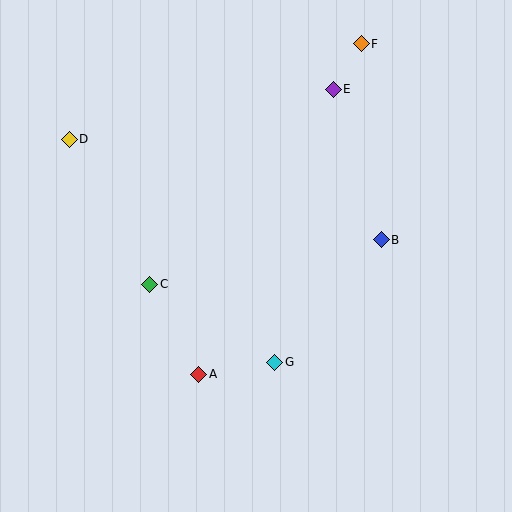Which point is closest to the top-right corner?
Point F is closest to the top-right corner.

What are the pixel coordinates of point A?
Point A is at (199, 374).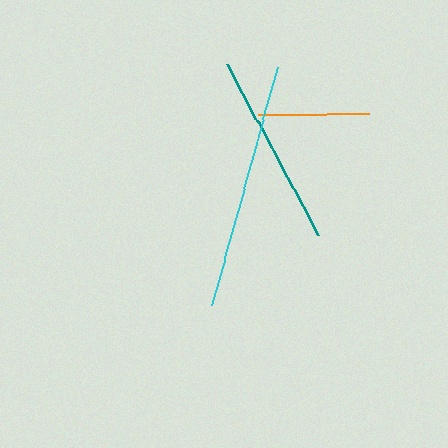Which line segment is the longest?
The cyan line is the longest at approximately 247 pixels.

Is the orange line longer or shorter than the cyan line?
The cyan line is longer than the orange line.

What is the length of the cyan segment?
The cyan segment is approximately 247 pixels long.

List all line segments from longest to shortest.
From longest to shortest: cyan, teal, orange.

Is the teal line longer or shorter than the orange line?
The teal line is longer than the orange line.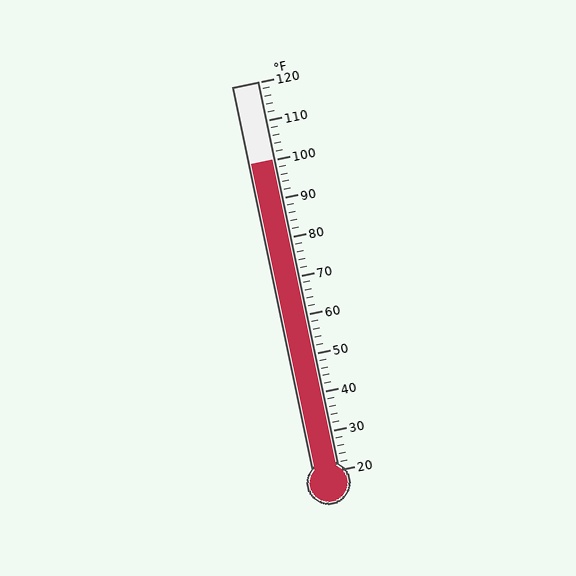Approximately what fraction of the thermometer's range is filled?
The thermometer is filled to approximately 80% of its range.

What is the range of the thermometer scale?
The thermometer scale ranges from 20°F to 120°F.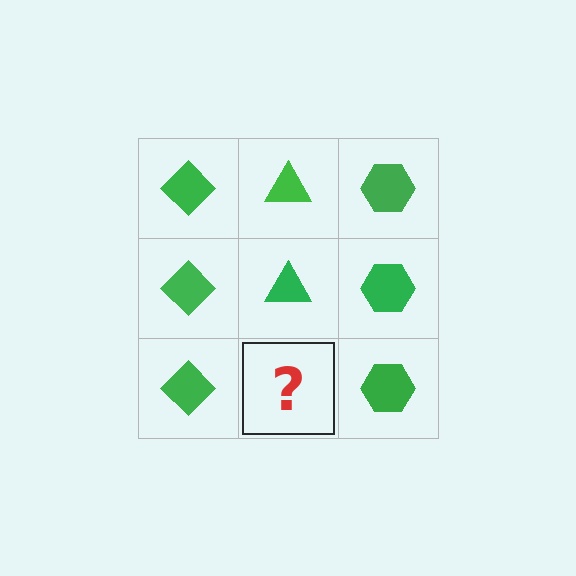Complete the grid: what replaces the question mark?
The question mark should be replaced with a green triangle.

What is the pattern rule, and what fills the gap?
The rule is that each column has a consistent shape. The gap should be filled with a green triangle.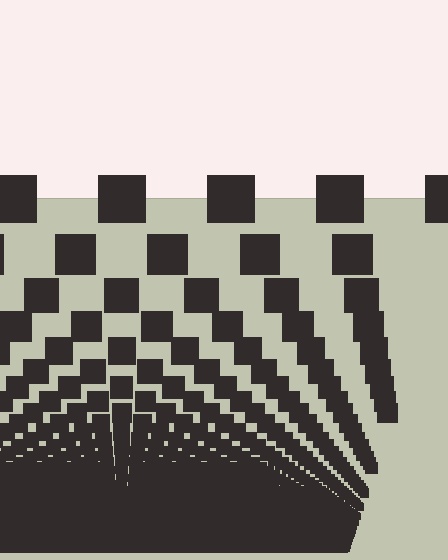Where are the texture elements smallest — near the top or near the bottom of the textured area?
Near the bottom.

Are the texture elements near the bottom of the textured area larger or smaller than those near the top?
Smaller. The gradient is inverted — elements near the bottom are smaller and denser.